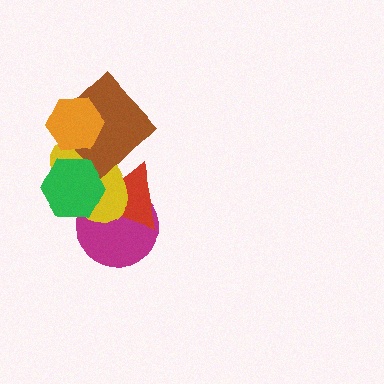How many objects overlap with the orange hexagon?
2 objects overlap with the orange hexagon.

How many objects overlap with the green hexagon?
3 objects overlap with the green hexagon.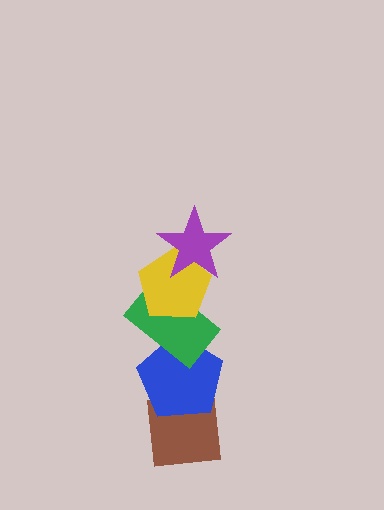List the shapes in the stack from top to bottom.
From top to bottom: the purple star, the yellow pentagon, the green rectangle, the blue pentagon, the brown square.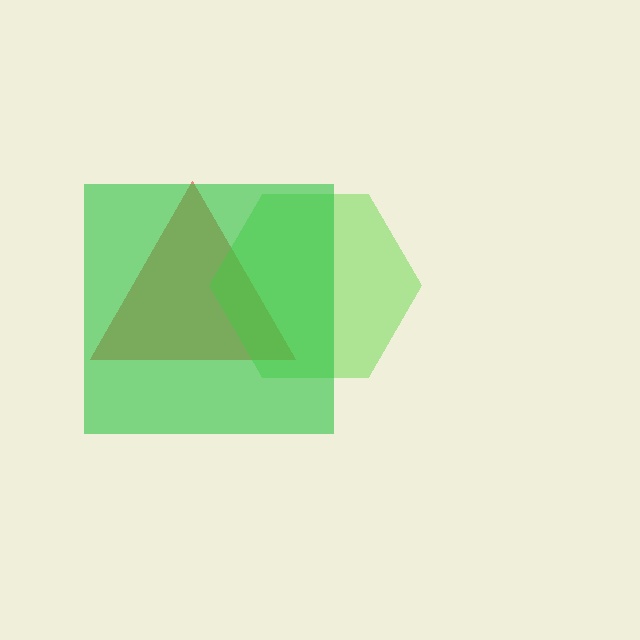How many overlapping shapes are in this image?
There are 3 overlapping shapes in the image.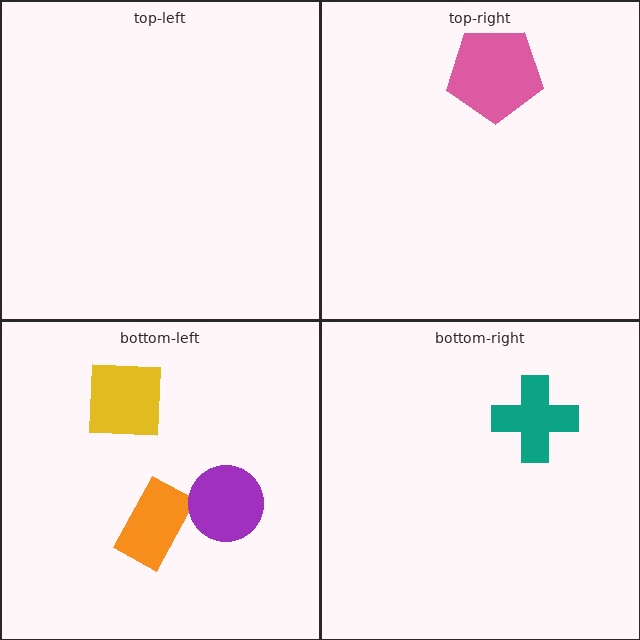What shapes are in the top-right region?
The pink pentagon.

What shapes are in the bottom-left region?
The yellow square, the orange rectangle, the purple circle.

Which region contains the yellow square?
The bottom-left region.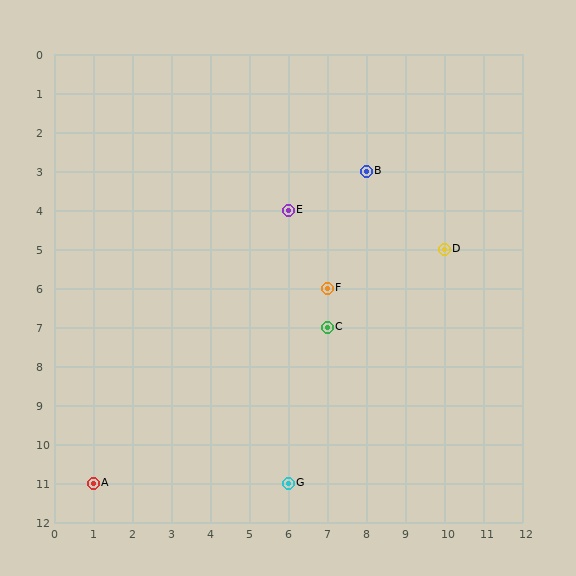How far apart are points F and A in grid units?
Points F and A are 6 columns and 5 rows apart (about 7.8 grid units diagonally).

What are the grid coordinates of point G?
Point G is at grid coordinates (6, 11).